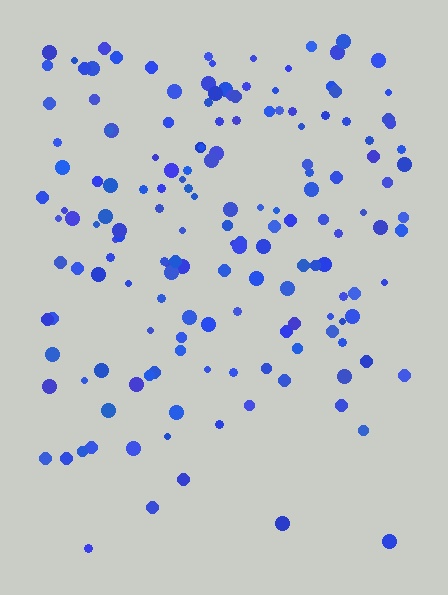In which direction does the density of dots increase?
From bottom to top, with the top side densest.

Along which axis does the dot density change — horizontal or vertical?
Vertical.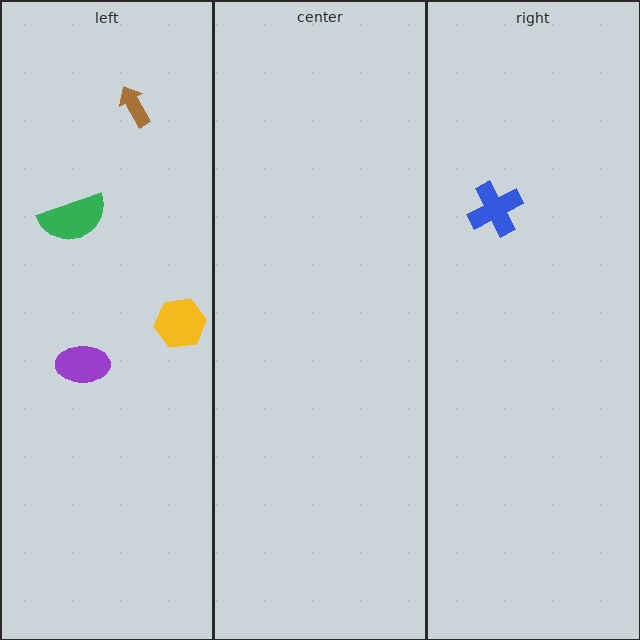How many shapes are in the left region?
4.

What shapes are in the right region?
The blue cross.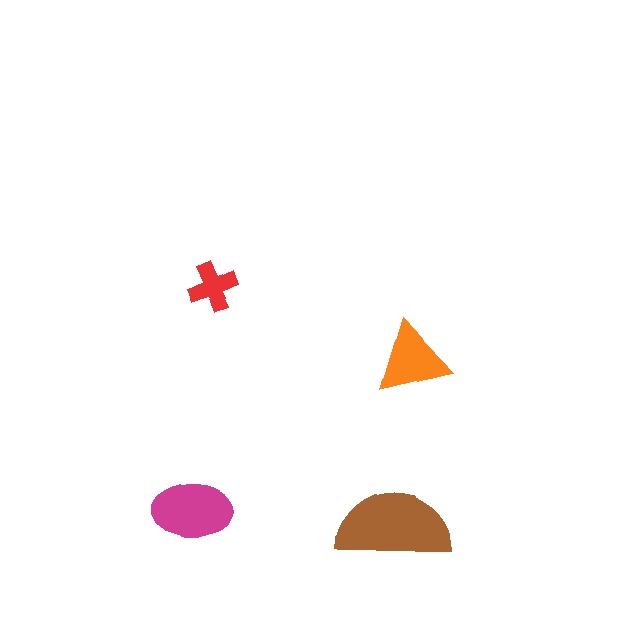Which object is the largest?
The brown semicircle.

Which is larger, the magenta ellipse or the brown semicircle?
The brown semicircle.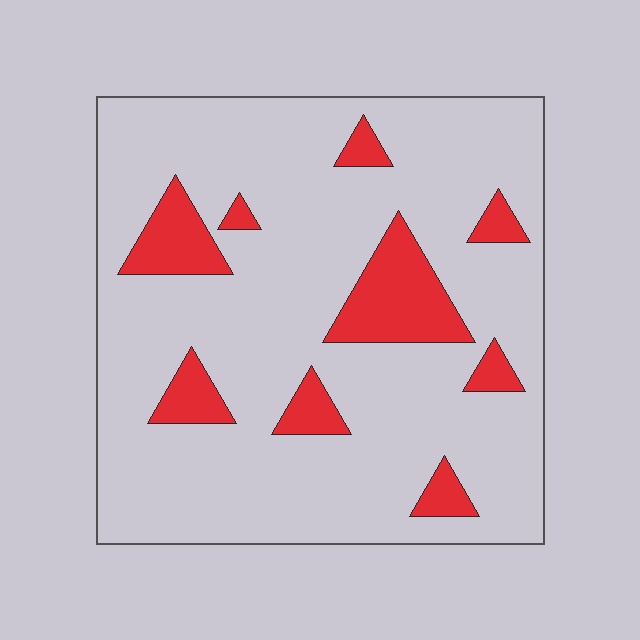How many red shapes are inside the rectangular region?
9.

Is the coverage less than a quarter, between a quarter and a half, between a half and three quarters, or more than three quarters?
Less than a quarter.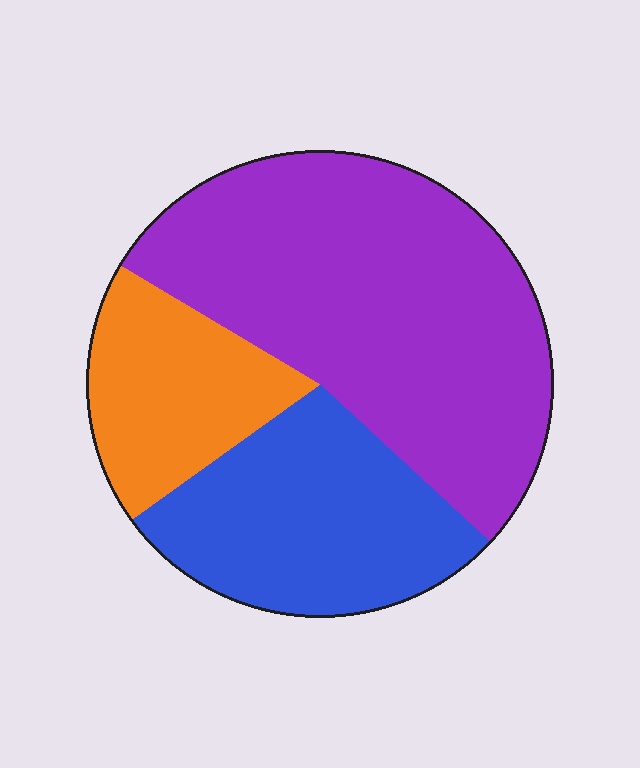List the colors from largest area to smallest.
From largest to smallest: purple, blue, orange.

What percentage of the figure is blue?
Blue takes up about one quarter (1/4) of the figure.